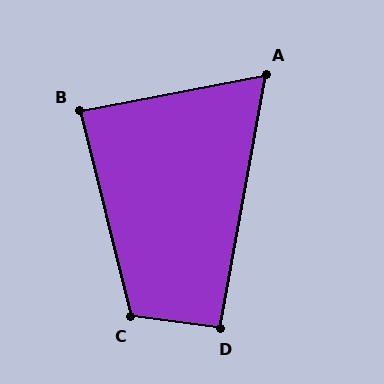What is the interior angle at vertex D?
Approximately 93 degrees (approximately right).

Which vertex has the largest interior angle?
C, at approximately 111 degrees.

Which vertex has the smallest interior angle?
A, at approximately 69 degrees.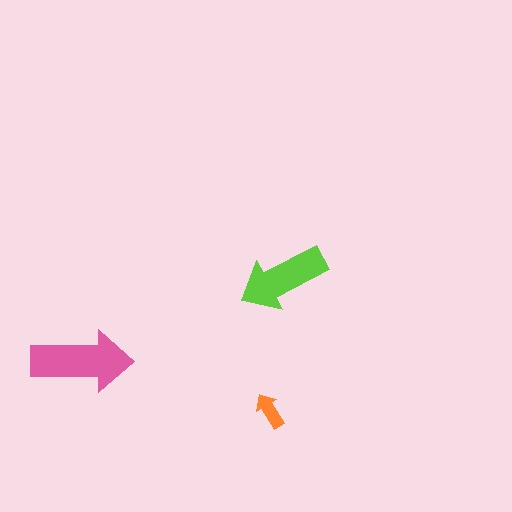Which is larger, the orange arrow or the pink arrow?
The pink one.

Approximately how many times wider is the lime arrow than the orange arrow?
About 2.5 times wider.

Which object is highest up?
The lime arrow is topmost.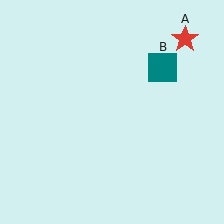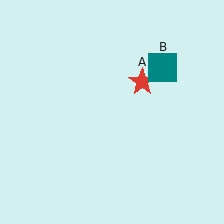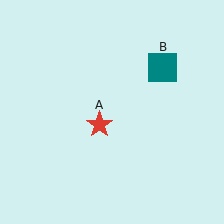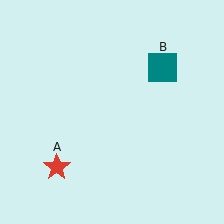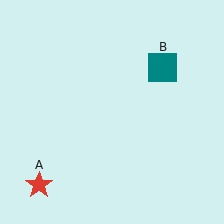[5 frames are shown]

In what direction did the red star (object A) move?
The red star (object A) moved down and to the left.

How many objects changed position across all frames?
1 object changed position: red star (object A).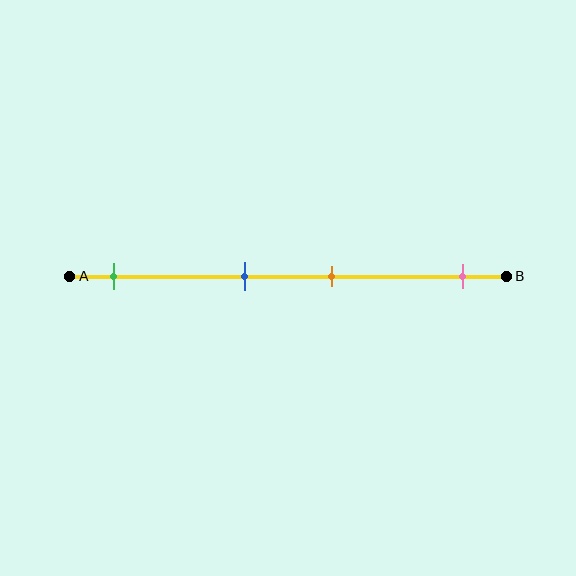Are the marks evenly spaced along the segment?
No, the marks are not evenly spaced.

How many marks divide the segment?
There are 4 marks dividing the segment.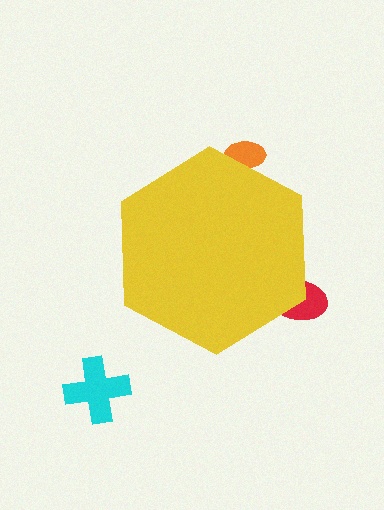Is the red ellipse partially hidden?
Yes, the red ellipse is partially hidden behind the yellow hexagon.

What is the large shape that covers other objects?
A yellow hexagon.